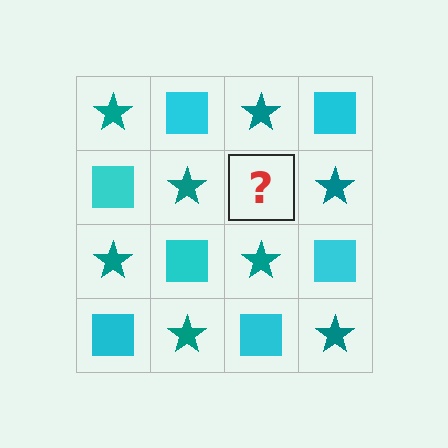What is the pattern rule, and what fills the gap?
The rule is that it alternates teal star and cyan square in a checkerboard pattern. The gap should be filled with a cyan square.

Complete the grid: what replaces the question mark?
The question mark should be replaced with a cyan square.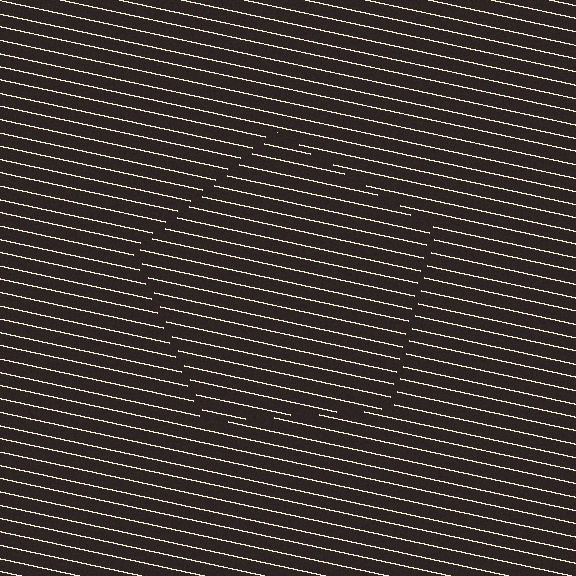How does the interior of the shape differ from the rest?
The interior of the shape contains the same grating, shifted by half a period — the contour is defined by the phase discontinuity where line-ends from the inner and outer gratings abut.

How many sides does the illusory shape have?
5 sides — the line-ends trace a pentagon.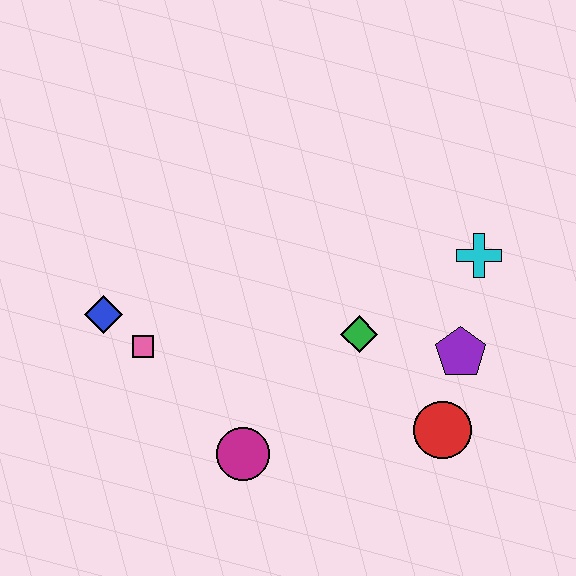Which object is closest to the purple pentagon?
The red circle is closest to the purple pentagon.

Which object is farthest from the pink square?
The cyan cross is farthest from the pink square.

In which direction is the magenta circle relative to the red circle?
The magenta circle is to the left of the red circle.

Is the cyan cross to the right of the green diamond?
Yes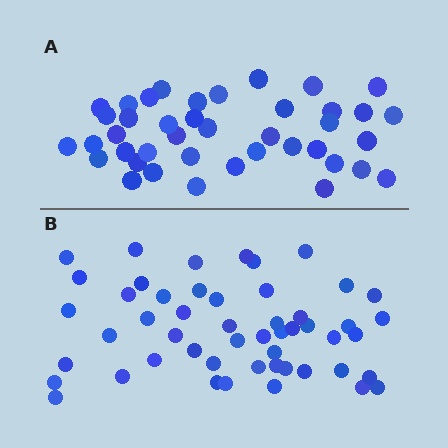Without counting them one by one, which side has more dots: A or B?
Region B (the bottom region) has more dots.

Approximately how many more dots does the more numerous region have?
Region B has roughly 10 or so more dots than region A.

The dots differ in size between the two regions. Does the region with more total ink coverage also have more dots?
No. Region A has more total ink coverage because its dots are larger, but region B actually contains more individual dots. Total area can be misleading — the number of items is what matters here.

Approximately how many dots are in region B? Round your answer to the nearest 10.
About 50 dots. (The exact count is 51, which rounds to 50.)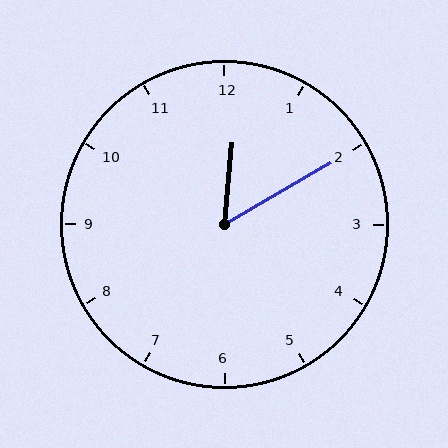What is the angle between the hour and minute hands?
Approximately 55 degrees.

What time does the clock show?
12:10.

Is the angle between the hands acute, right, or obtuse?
It is acute.